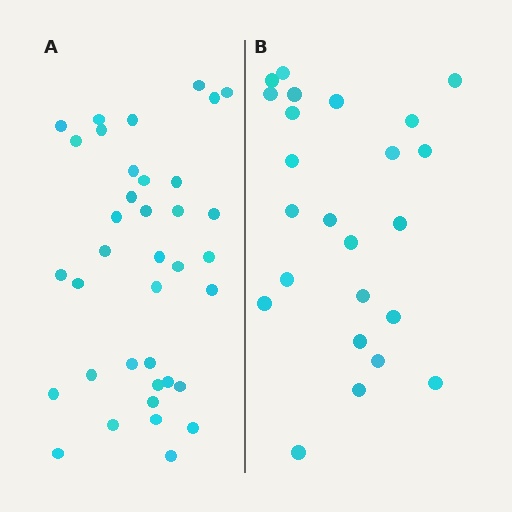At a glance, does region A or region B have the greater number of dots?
Region A (the left region) has more dots.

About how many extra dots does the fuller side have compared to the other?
Region A has approximately 15 more dots than region B.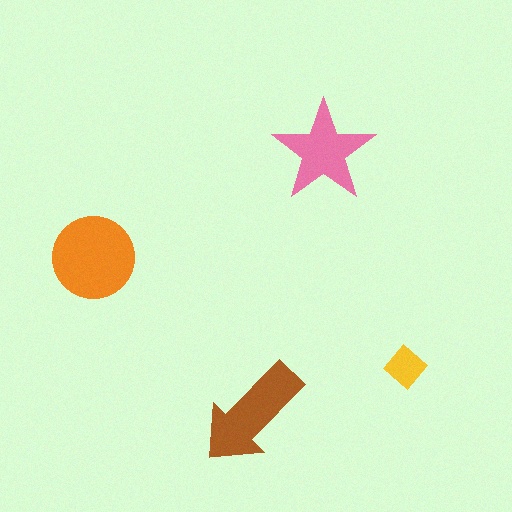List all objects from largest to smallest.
The orange circle, the brown arrow, the pink star, the yellow diamond.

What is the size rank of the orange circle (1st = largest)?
1st.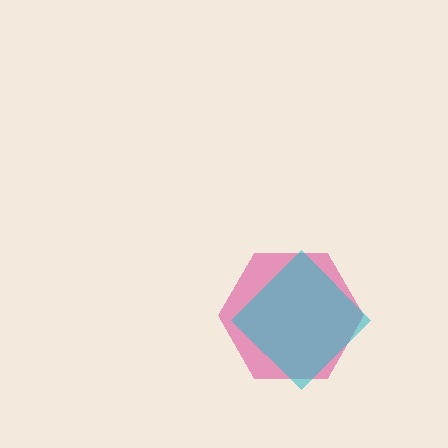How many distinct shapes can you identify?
There are 2 distinct shapes: a magenta hexagon, a cyan diamond.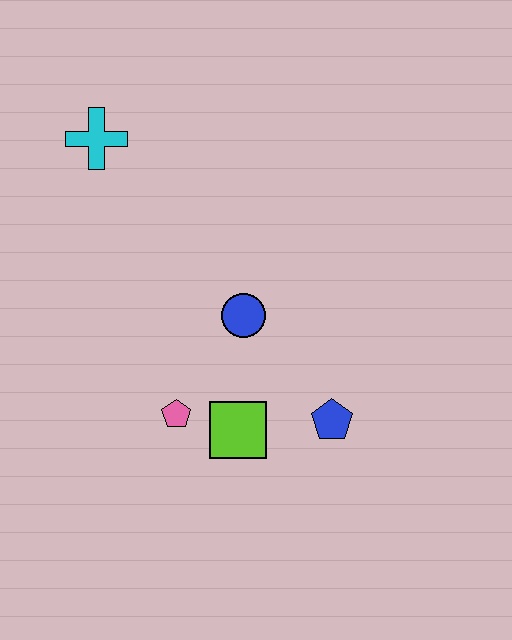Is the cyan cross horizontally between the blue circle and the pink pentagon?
No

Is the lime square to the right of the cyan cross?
Yes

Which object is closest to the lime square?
The pink pentagon is closest to the lime square.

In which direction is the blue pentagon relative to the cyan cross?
The blue pentagon is below the cyan cross.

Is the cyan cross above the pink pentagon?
Yes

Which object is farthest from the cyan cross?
The blue pentagon is farthest from the cyan cross.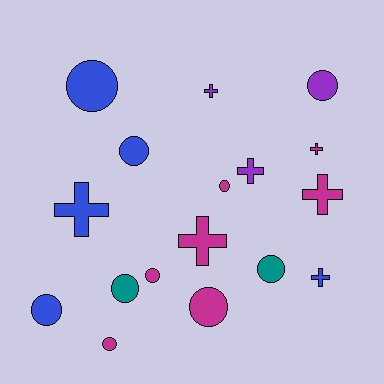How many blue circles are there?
There are 3 blue circles.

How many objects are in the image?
There are 17 objects.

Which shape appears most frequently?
Circle, with 10 objects.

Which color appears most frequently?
Magenta, with 7 objects.